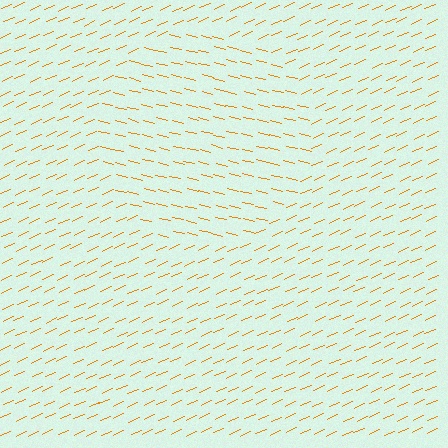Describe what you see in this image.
The image is filled with small orange line segments. A circle region in the image has lines oriented differently from the surrounding lines, creating a visible texture boundary.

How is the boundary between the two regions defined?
The boundary is defined purely by a change in line orientation (approximately 38 degrees difference). All lines are the same color and thickness.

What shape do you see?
I see a circle.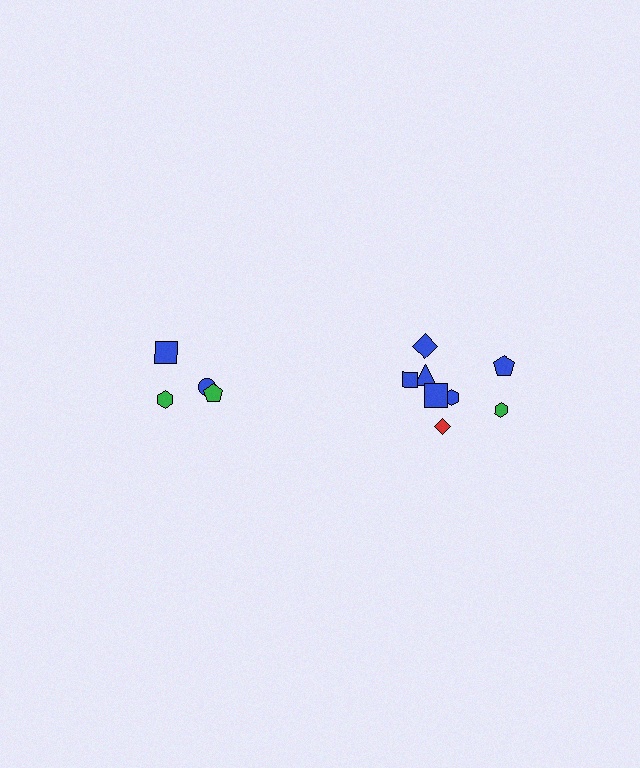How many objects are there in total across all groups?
There are 12 objects.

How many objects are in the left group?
There are 4 objects.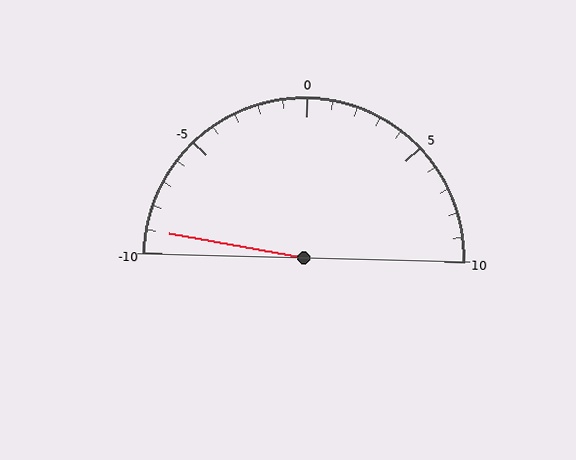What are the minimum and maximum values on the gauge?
The gauge ranges from -10 to 10.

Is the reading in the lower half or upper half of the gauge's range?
The reading is in the lower half of the range (-10 to 10).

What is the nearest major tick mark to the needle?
The nearest major tick mark is -10.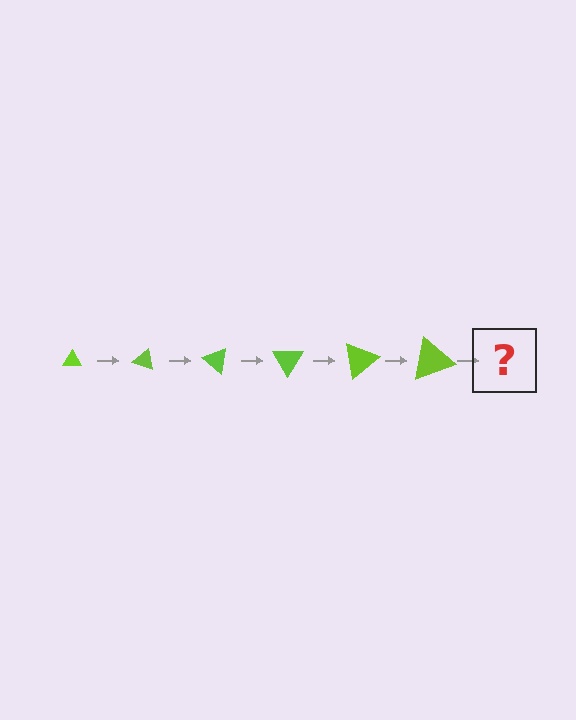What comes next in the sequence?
The next element should be a triangle, larger than the previous one and rotated 120 degrees from the start.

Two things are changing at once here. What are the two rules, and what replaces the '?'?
The two rules are that the triangle grows larger each step and it rotates 20 degrees each step. The '?' should be a triangle, larger than the previous one and rotated 120 degrees from the start.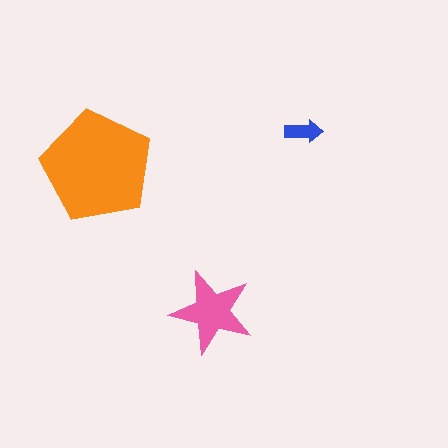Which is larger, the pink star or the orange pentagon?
The orange pentagon.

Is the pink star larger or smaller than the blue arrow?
Larger.